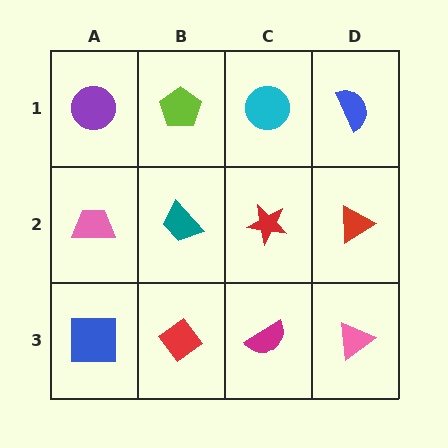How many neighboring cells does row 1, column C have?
3.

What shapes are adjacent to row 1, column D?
A red triangle (row 2, column D), a cyan circle (row 1, column C).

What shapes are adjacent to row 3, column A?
A pink trapezoid (row 2, column A), a red diamond (row 3, column B).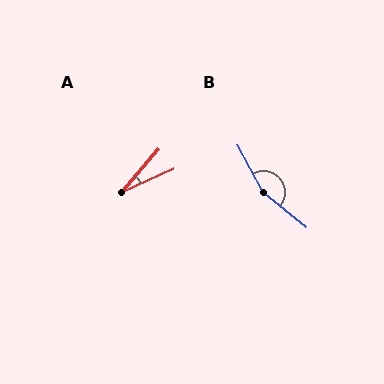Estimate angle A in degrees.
Approximately 25 degrees.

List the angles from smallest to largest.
A (25°), B (157°).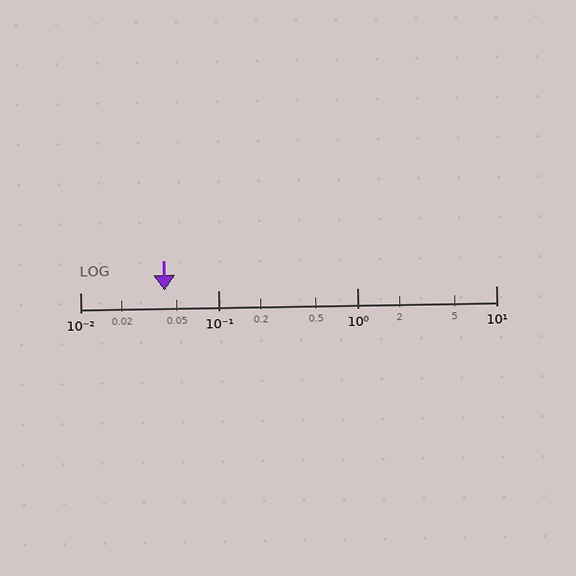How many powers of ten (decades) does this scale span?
The scale spans 3 decades, from 0.01 to 10.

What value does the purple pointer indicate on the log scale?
The pointer indicates approximately 0.041.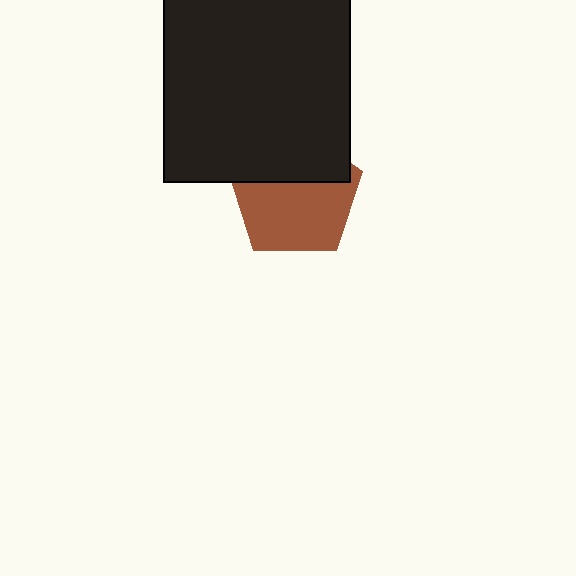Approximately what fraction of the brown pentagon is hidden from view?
Roughly 39% of the brown pentagon is hidden behind the black square.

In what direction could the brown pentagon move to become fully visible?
The brown pentagon could move down. That would shift it out from behind the black square entirely.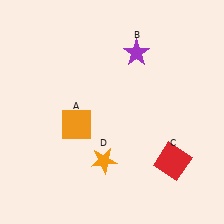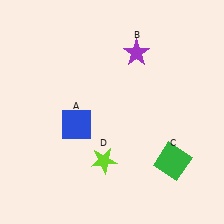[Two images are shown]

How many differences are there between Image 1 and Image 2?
There are 3 differences between the two images.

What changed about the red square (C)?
In Image 1, C is red. In Image 2, it changed to green.